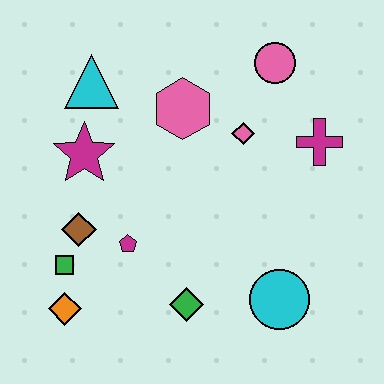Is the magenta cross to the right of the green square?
Yes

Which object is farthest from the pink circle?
The orange diamond is farthest from the pink circle.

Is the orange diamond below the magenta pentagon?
Yes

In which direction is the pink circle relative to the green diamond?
The pink circle is above the green diamond.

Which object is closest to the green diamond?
The magenta pentagon is closest to the green diamond.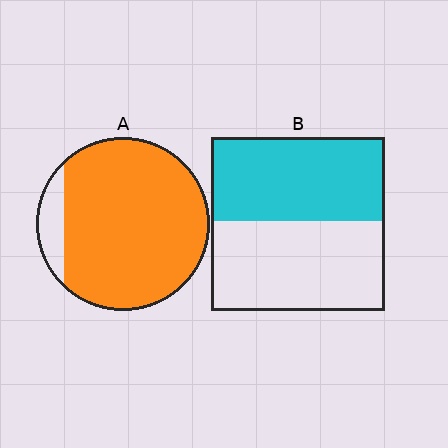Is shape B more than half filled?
Roughly half.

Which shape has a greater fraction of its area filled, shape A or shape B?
Shape A.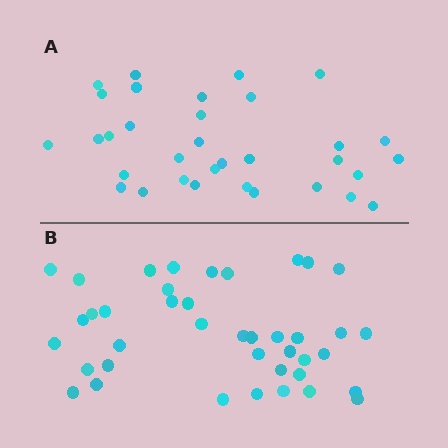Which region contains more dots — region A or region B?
Region B (the bottom region) has more dots.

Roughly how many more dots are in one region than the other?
Region B has roughly 8 or so more dots than region A.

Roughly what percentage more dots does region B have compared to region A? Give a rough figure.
About 20% more.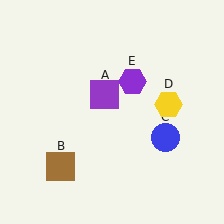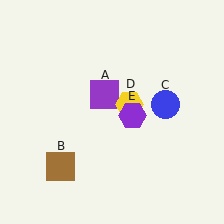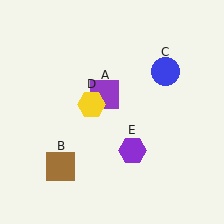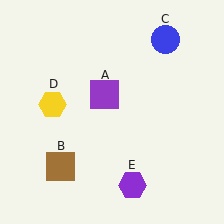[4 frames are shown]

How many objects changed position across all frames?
3 objects changed position: blue circle (object C), yellow hexagon (object D), purple hexagon (object E).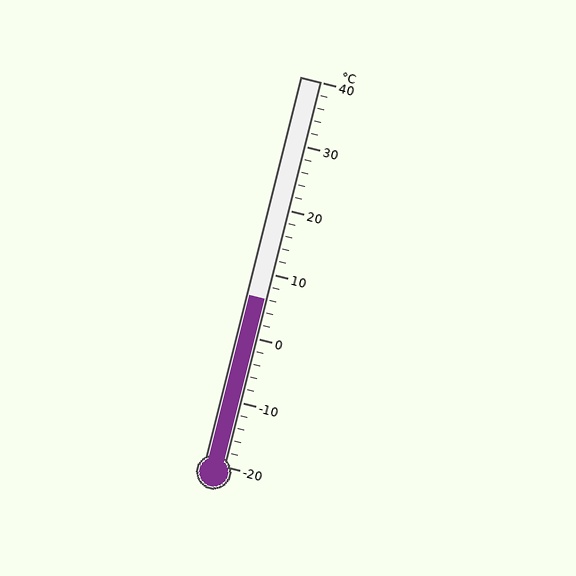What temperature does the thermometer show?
The thermometer shows approximately 6°C.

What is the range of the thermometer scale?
The thermometer scale ranges from -20°C to 40°C.